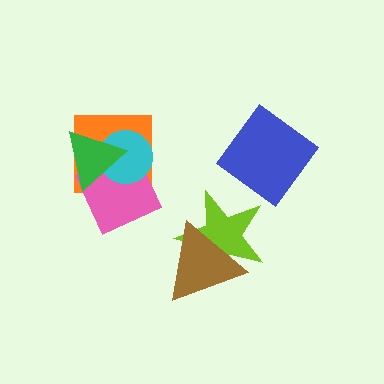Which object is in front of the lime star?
The brown triangle is in front of the lime star.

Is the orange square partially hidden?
Yes, it is partially covered by another shape.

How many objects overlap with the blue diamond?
0 objects overlap with the blue diamond.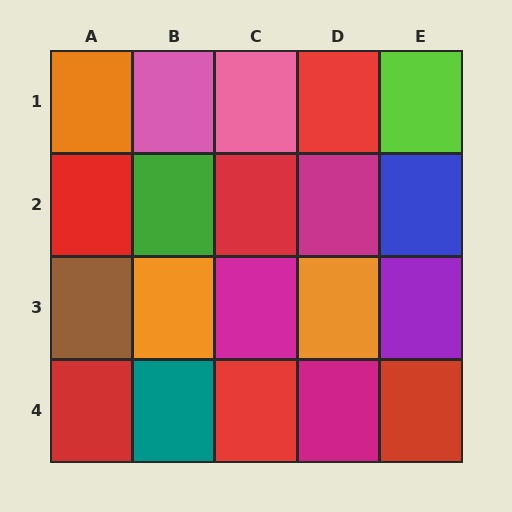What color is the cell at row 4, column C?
Red.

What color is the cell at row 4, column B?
Teal.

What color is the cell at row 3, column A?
Brown.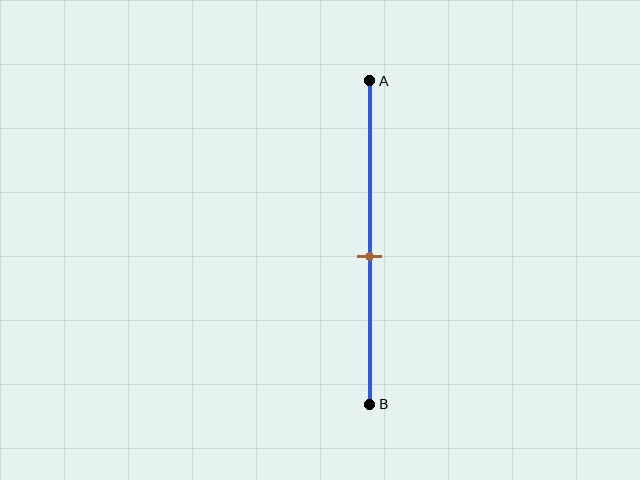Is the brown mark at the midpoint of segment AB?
No, the mark is at about 55% from A, not at the 50% midpoint.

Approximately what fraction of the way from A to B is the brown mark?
The brown mark is approximately 55% of the way from A to B.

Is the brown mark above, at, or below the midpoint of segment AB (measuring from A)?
The brown mark is below the midpoint of segment AB.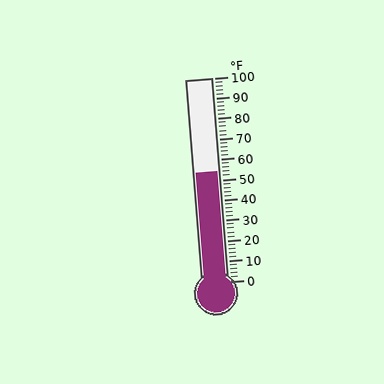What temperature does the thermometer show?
The thermometer shows approximately 54°F.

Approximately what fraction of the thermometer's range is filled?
The thermometer is filled to approximately 55% of its range.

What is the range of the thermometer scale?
The thermometer scale ranges from 0°F to 100°F.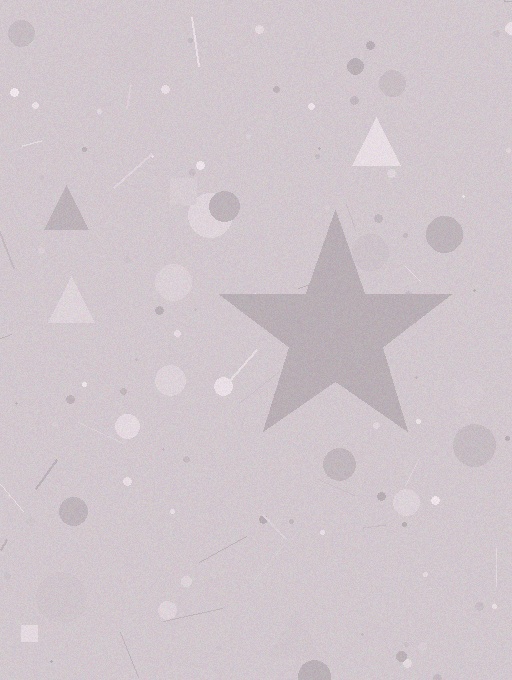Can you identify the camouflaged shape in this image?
The camouflaged shape is a star.